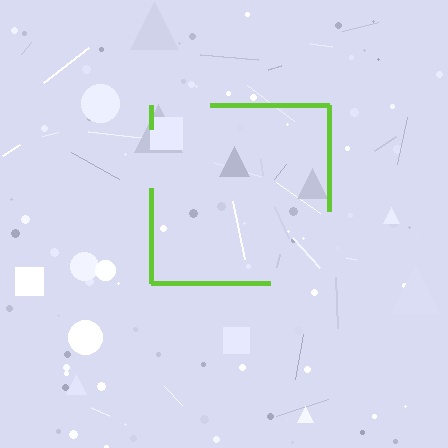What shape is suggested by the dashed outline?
The dashed outline suggests a square.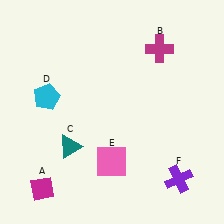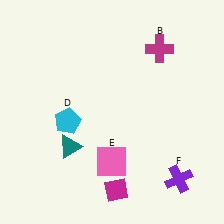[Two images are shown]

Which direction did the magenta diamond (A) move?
The magenta diamond (A) moved right.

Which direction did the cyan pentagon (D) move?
The cyan pentagon (D) moved down.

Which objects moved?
The objects that moved are: the magenta diamond (A), the cyan pentagon (D).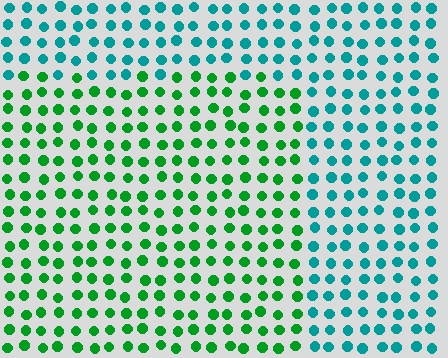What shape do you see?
I see a rectangle.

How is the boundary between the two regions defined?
The boundary is defined purely by a slight shift in hue (about 47 degrees). Spacing, size, and orientation are identical on both sides.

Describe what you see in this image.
The image is filled with small teal elements in a uniform arrangement. A rectangle-shaped region is visible where the elements are tinted to a slightly different hue, forming a subtle color boundary.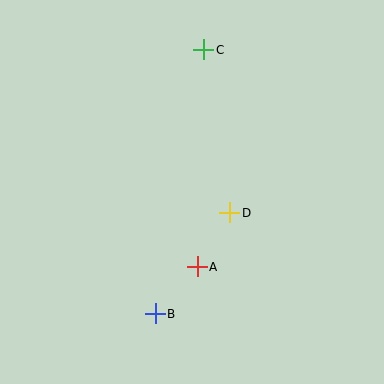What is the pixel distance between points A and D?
The distance between A and D is 63 pixels.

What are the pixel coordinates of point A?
Point A is at (197, 267).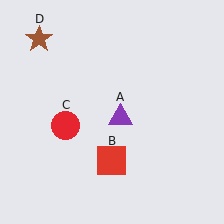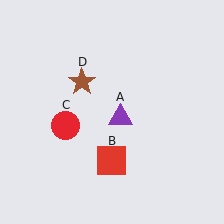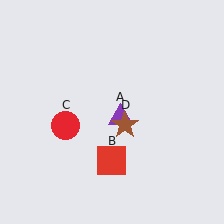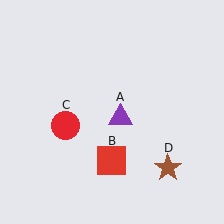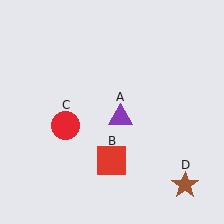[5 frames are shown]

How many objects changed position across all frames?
1 object changed position: brown star (object D).